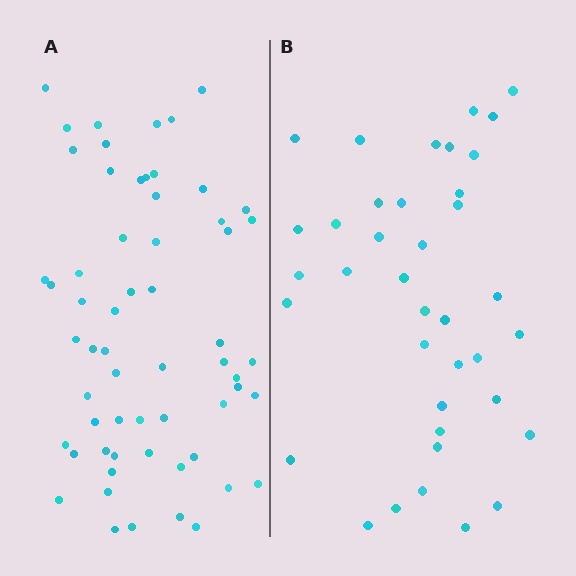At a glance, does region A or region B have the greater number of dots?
Region A (the left region) has more dots.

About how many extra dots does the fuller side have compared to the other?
Region A has approximately 20 more dots than region B.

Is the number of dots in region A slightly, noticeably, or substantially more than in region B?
Region A has substantially more. The ratio is roughly 1.6 to 1.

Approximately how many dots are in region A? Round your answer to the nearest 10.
About 60 dots.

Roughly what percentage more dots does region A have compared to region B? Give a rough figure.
About 60% more.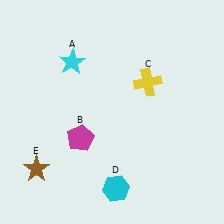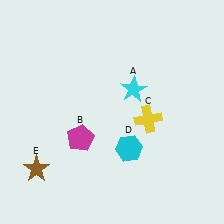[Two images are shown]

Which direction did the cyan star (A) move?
The cyan star (A) moved right.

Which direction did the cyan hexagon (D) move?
The cyan hexagon (D) moved up.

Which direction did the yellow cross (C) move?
The yellow cross (C) moved down.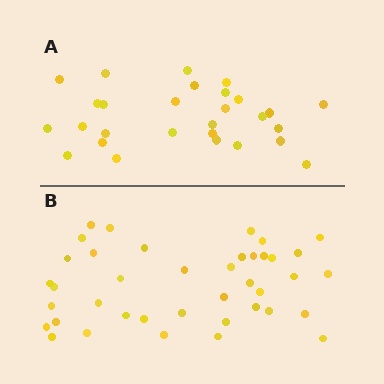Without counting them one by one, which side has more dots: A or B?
Region B (the bottom region) has more dots.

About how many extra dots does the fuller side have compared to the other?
Region B has roughly 12 or so more dots than region A.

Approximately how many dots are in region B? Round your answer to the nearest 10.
About 40 dots.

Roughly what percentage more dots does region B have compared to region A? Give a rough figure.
About 45% more.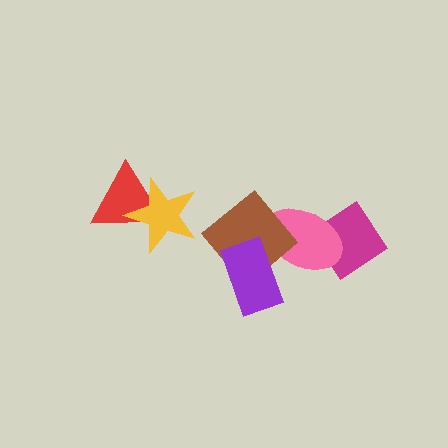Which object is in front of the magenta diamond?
The pink ellipse is in front of the magenta diamond.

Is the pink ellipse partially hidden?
Yes, it is partially covered by another shape.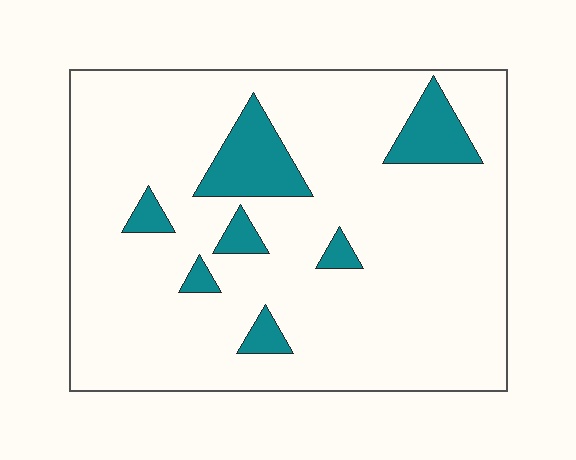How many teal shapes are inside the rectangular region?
7.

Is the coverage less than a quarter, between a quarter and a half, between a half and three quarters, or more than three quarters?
Less than a quarter.